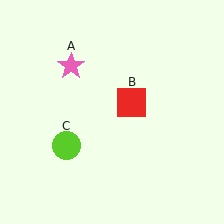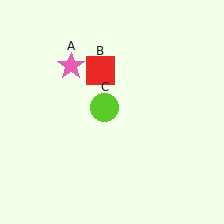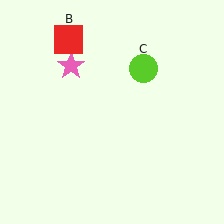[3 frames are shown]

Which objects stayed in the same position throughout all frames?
Pink star (object A) remained stationary.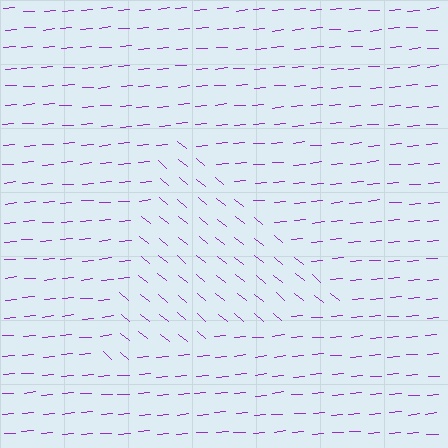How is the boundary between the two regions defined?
The boundary is defined purely by a change in line orientation (approximately 45 degrees difference). All lines are the same color and thickness.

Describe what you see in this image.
The image is filled with small purple line segments. A triangle region in the image has lines oriented differently from the surrounding lines, creating a visible texture boundary.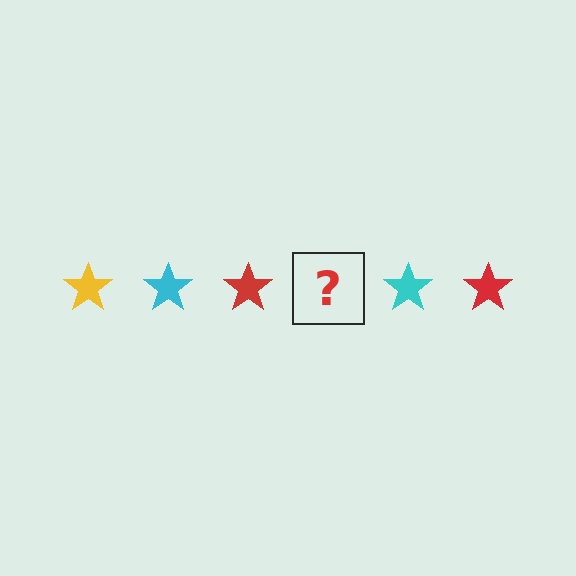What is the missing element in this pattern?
The missing element is a yellow star.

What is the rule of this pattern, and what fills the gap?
The rule is that the pattern cycles through yellow, cyan, red stars. The gap should be filled with a yellow star.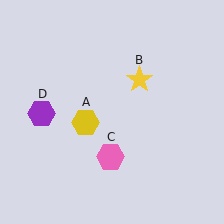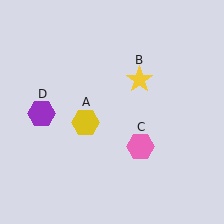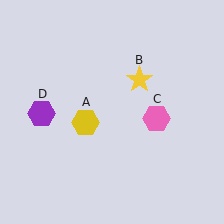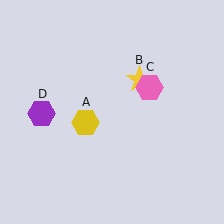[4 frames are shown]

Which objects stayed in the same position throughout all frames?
Yellow hexagon (object A) and yellow star (object B) and purple hexagon (object D) remained stationary.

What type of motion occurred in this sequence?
The pink hexagon (object C) rotated counterclockwise around the center of the scene.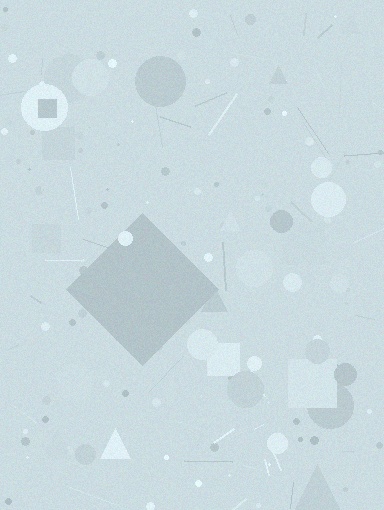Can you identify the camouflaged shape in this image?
The camouflaged shape is a diamond.